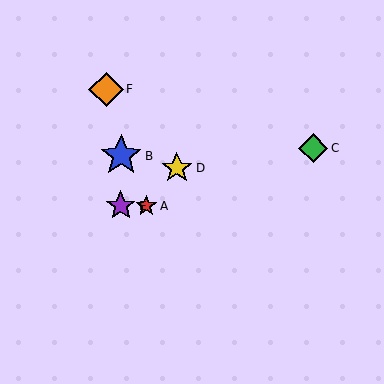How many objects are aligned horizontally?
2 objects (A, E) are aligned horizontally.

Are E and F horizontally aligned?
No, E is at y≈206 and F is at y≈89.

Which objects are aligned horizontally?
Objects A, E are aligned horizontally.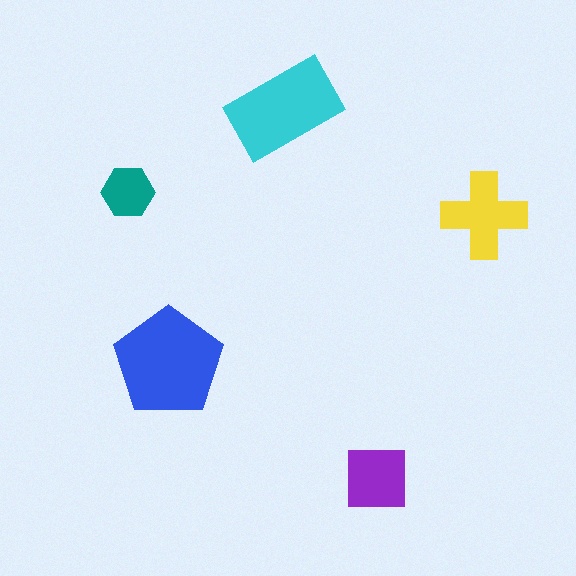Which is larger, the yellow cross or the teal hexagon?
The yellow cross.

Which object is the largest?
The blue pentagon.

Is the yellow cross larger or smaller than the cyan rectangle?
Smaller.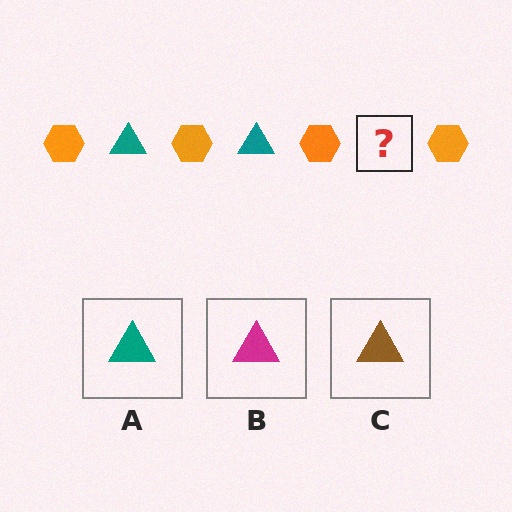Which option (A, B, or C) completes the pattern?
A.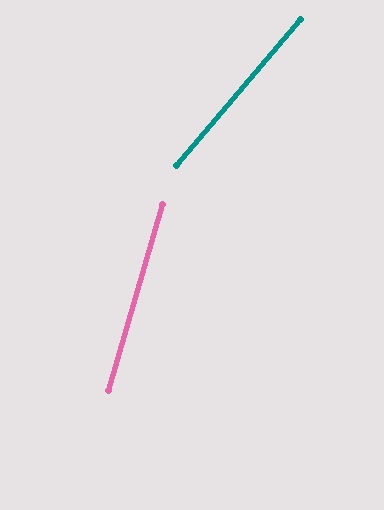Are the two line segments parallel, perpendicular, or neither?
Neither parallel nor perpendicular — they differ by about 24°.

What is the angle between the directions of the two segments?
Approximately 24 degrees.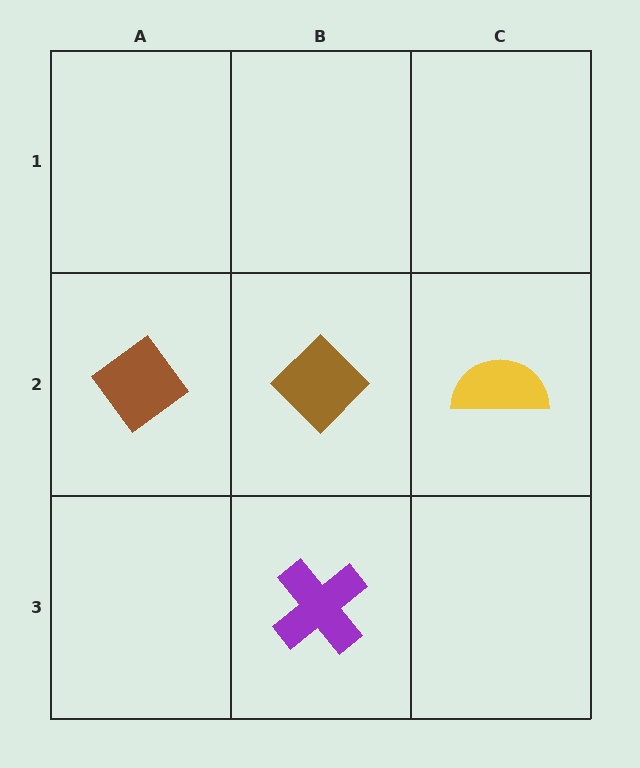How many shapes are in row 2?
3 shapes.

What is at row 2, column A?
A brown diamond.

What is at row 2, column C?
A yellow semicircle.